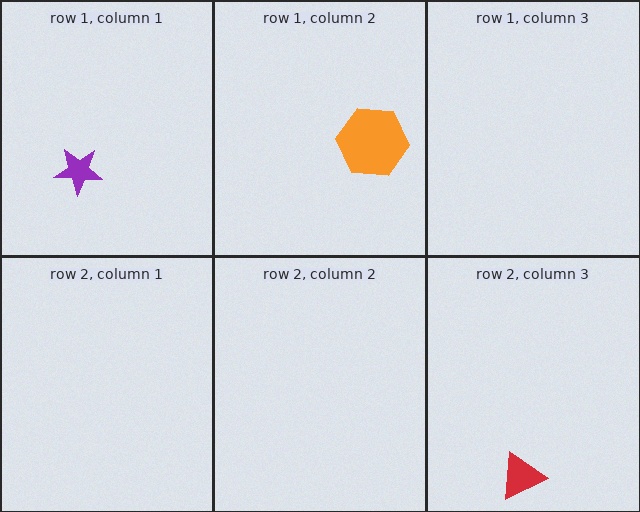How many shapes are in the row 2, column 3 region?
1.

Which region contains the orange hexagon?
The row 1, column 2 region.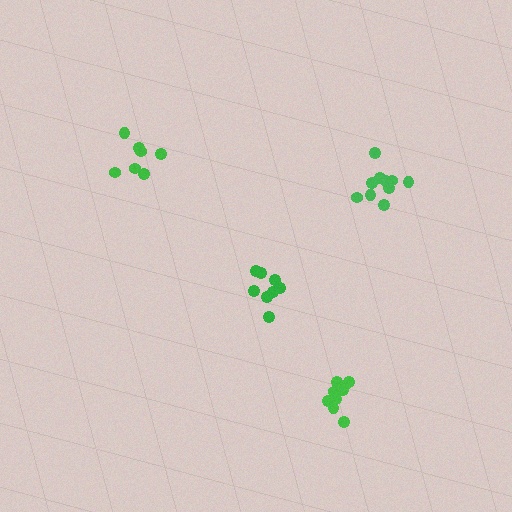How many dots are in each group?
Group 1: 8 dots, Group 2: 10 dots, Group 3: 10 dots, Group 4: 7 dots (35 total).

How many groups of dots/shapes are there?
There are 4 groups.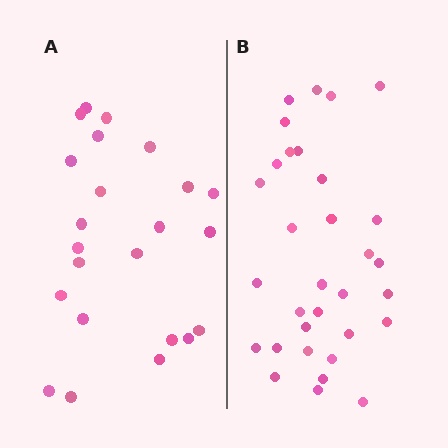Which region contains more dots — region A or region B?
Region B (the right region) has more dots.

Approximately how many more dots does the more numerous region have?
Region B has roughly 8 or so more dots than region A.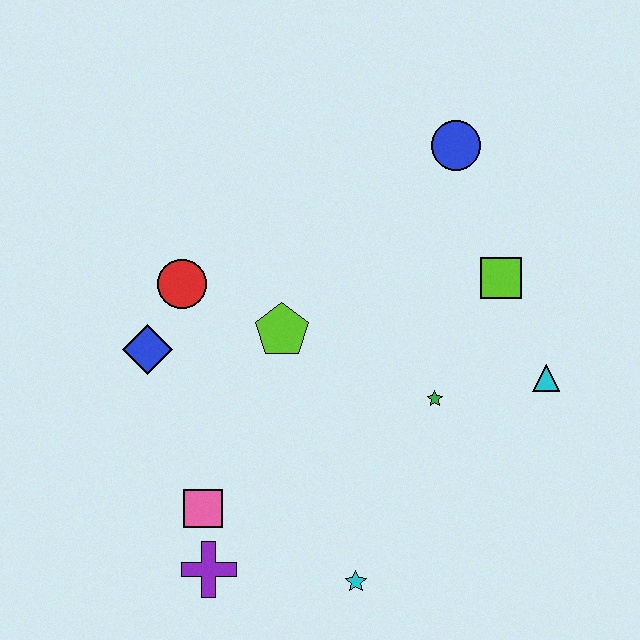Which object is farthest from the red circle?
The cyan triangle is farthest from the red circle.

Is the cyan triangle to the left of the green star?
No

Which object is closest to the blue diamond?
The red circle is closest to the blue diamond.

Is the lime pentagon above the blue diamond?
Yes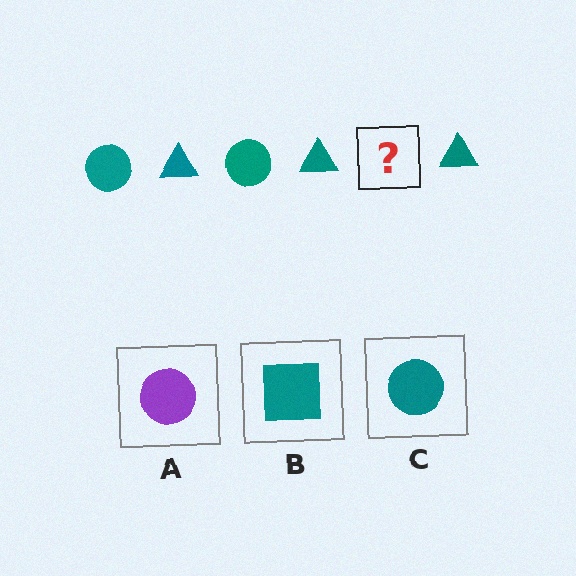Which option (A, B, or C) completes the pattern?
C.